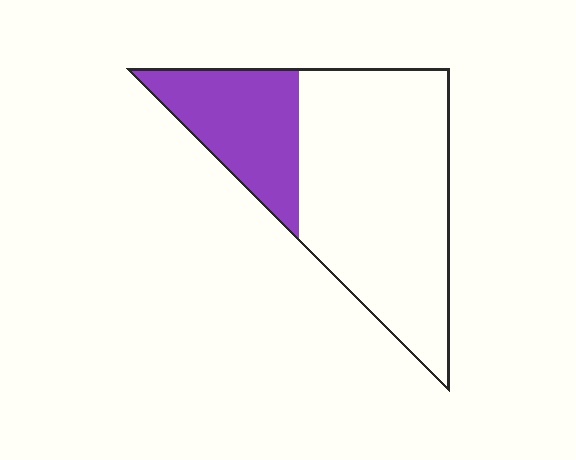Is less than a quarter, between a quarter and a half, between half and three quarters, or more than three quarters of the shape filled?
Between a quarter and a half.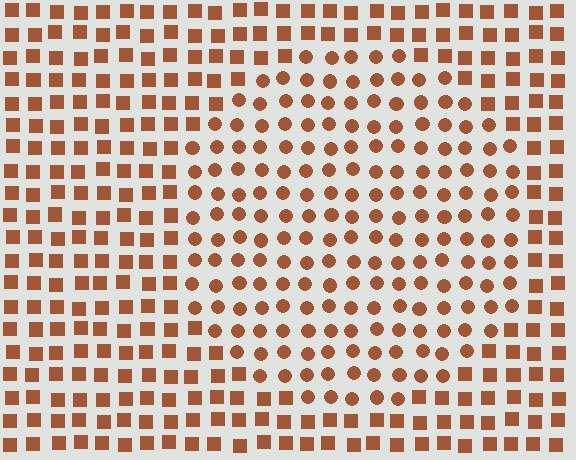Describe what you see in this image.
The image is filled with small brown elements arranged in a uniform grid. A circle-shaped region contains circles, while the surrounding area contains squares. The boundary is defined purely by the change in element shape.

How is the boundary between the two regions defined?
The boundary is defined by a change in element shape: circles inside vs. squares outside. All elements share the same color and spacing.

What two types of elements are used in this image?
The image uses circles inside the circle region and squares outside it.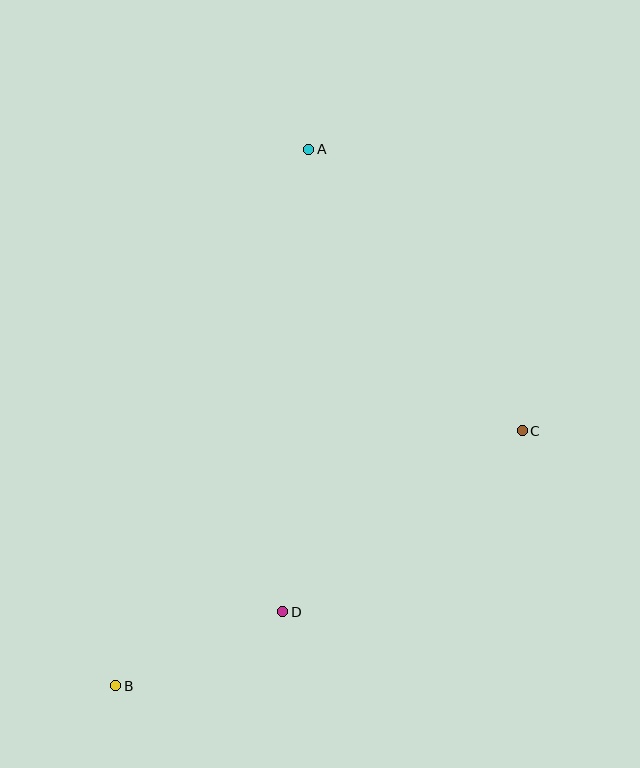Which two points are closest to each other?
Points B and D are closest to each other.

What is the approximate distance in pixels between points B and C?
The distance between B and C is approximately 480 pixels.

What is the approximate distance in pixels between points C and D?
The distance between C and D is approximately 300 pixels.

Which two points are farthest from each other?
Points A and B are farthest from each other.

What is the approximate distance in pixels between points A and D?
The distance between A and D is approximately 463 pixels.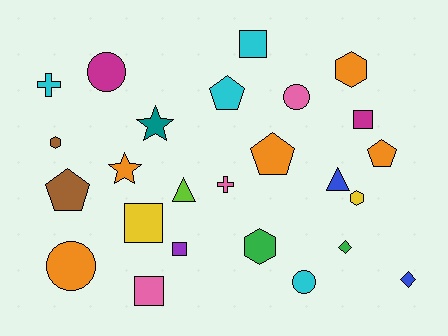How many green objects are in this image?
There are 2 green objects.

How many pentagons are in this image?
There are 4 pentagons.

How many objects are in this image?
There are 25 objects.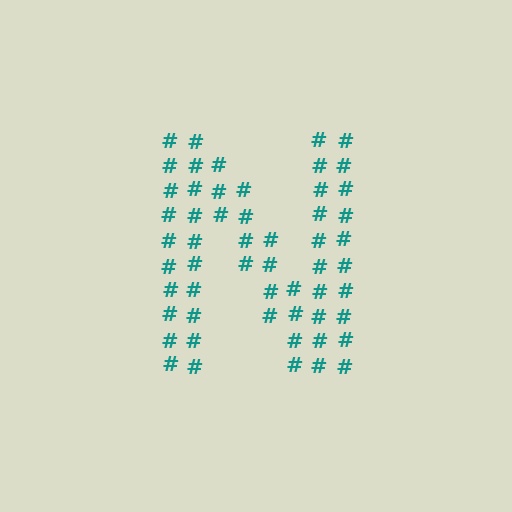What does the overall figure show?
The overall figure shows the letter N.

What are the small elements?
The small elements are hash symbols.